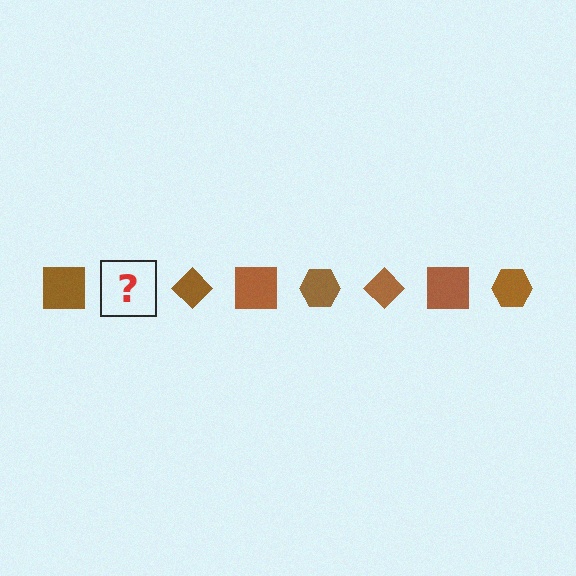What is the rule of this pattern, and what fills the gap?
The rule is that the pattern cycles through square, hexagon, diamond shapes in brown. The gap should be filled with a brown hexagon.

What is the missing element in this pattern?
The missing element is a brown hexagon.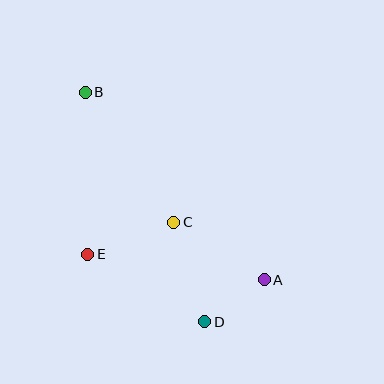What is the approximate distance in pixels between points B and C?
The distance between B and C is approximately 157 pixels.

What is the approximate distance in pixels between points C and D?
The distance between C and D is approximately 105 pixels.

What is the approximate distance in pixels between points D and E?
The distance between D and E is approximately 135 pixels.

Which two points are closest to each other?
Points A and D are closest to each other.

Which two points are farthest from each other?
Points A and B are farthest from each other.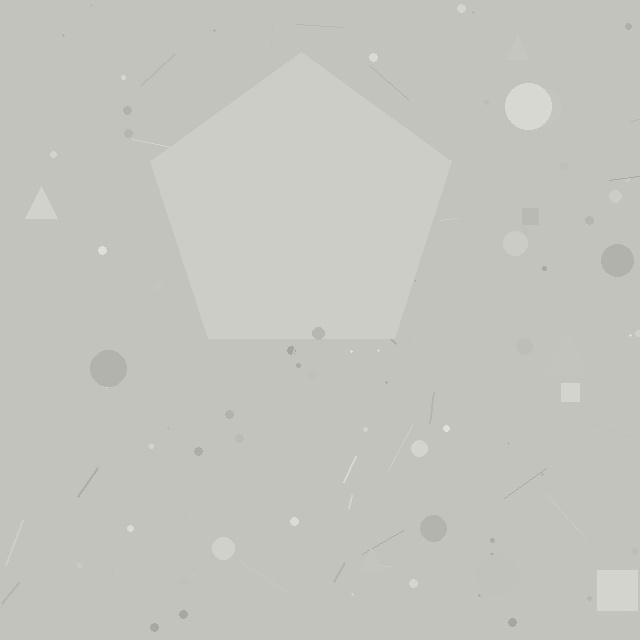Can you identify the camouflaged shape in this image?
The camouflaged shape is a pentagon.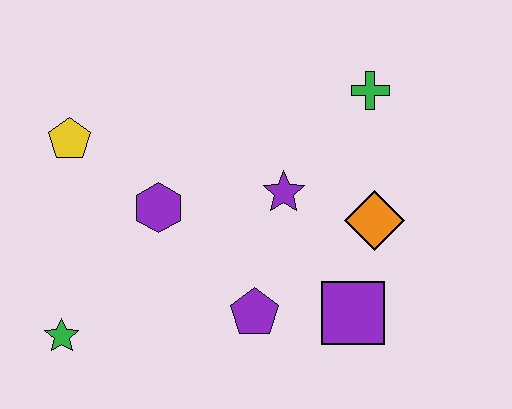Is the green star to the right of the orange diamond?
No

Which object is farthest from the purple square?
The yellow pentagon is farthest from the purple square.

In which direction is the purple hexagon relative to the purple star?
The purple hexagon is to the left of the purple star.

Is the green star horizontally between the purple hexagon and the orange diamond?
No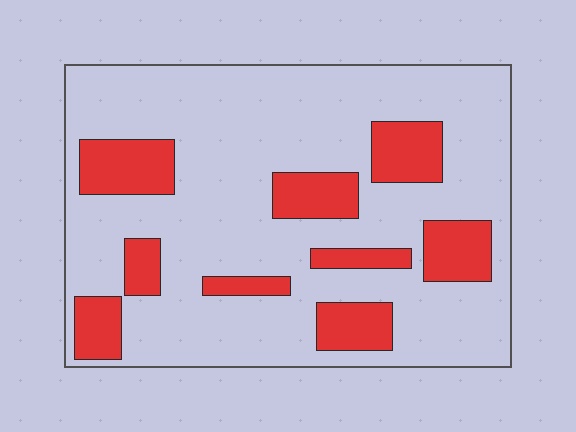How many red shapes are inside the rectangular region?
9.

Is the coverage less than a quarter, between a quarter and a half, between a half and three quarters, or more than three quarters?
Less than a quarter.